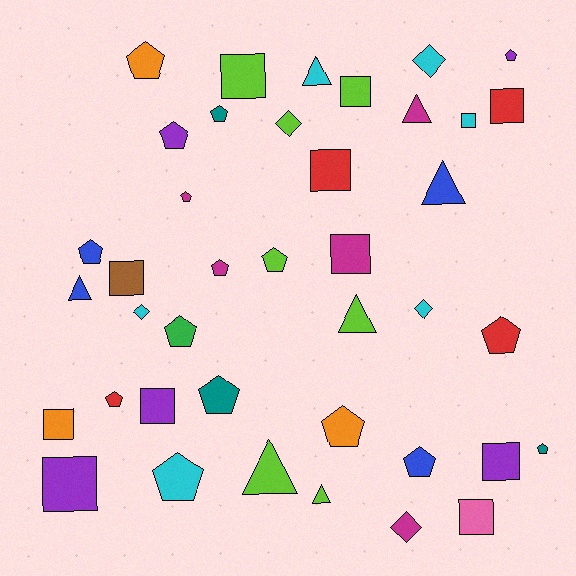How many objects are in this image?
There are 40 objects.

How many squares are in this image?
There are 12 squares.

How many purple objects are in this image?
There are 5 purple objects.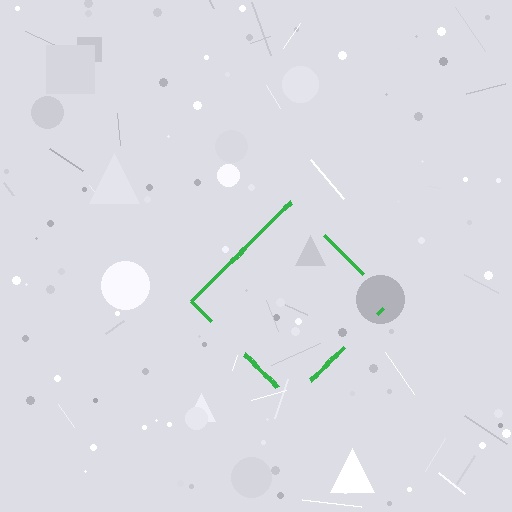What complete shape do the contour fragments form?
The contour fragments form a diamond.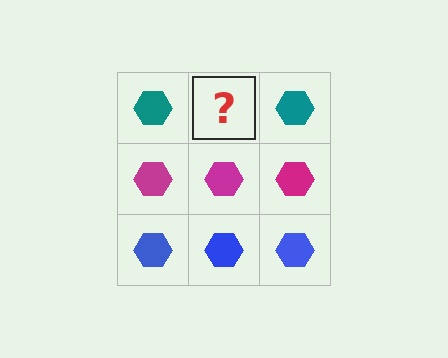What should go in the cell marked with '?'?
The missing cell should contain a teal hexagon.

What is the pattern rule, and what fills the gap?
The rule is that each row has a consistent color. The gap should be filled with a teal hexagon.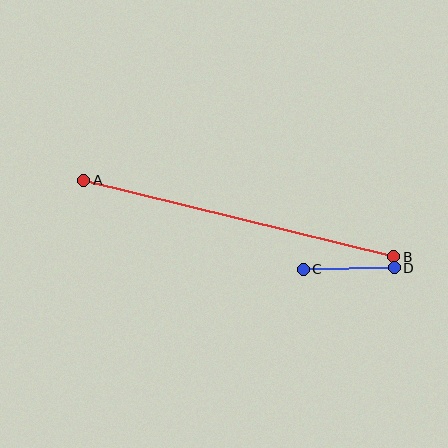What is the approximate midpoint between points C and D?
The midpoint is at approximately (349, 268) pixels.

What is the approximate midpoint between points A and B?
The midpoint is at approximately (239, 219) pixels.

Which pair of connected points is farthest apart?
Points A and B are farthest apart.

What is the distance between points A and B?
The distance is approximately 319 pixels.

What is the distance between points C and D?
The distance is approximately 91 pixels.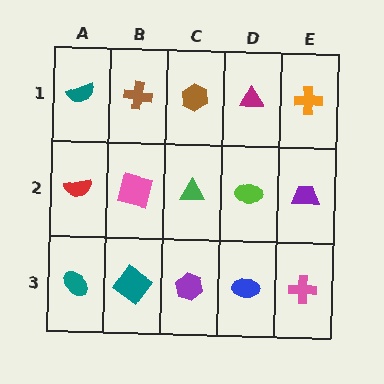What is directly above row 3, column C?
A green triangle.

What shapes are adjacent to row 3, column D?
A lime ellipse (row 2, column D), a purple hexagon (row 3, column C), a pink cross (row 3, column E).